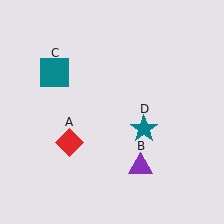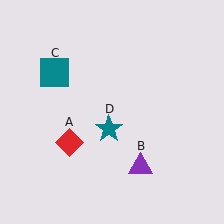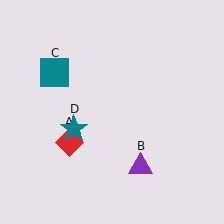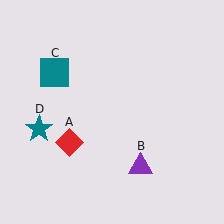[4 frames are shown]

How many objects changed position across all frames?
1 object changed position: teal star (object D).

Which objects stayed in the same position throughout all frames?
Red diamond (object A) and purple triangle (object B) and teal square (object C) remained stationary.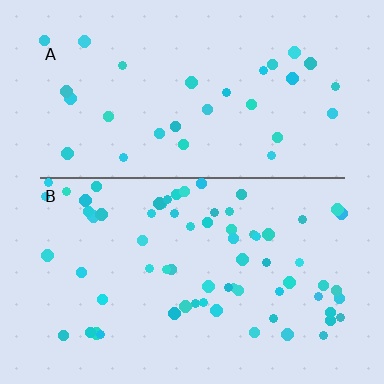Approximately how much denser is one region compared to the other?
Approximately 2.2× — region B over region A.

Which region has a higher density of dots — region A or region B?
B (the bottom).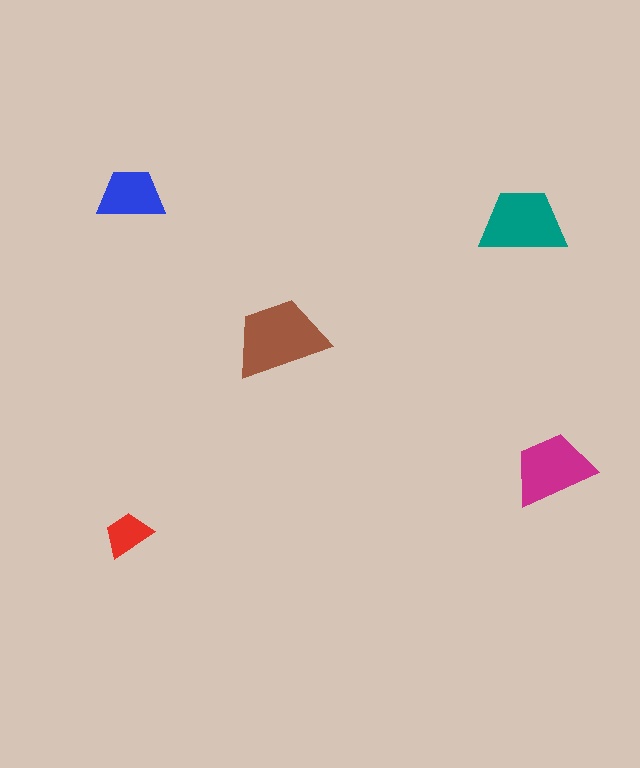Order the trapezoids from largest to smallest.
the brown one, the teal one, the magenta one, the blue one, the red one.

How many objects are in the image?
There are 5 objects in the image.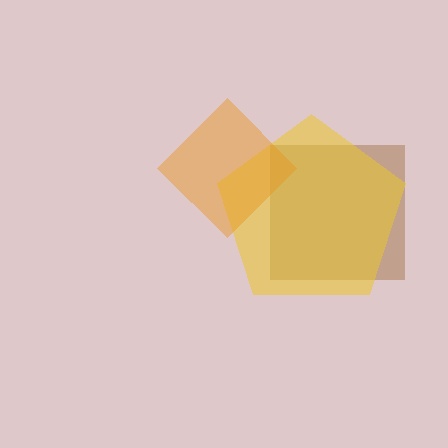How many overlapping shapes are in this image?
There are 3 overlapping shapes in the image.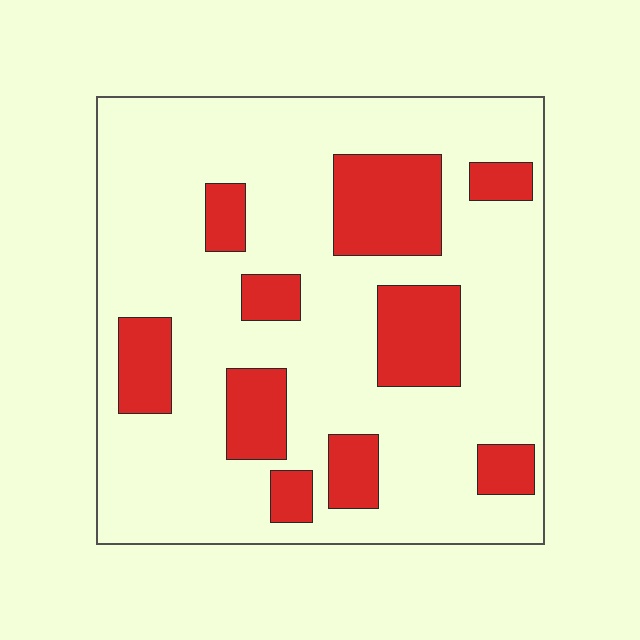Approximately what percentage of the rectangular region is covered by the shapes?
Approximately 25%.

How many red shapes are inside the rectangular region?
10.